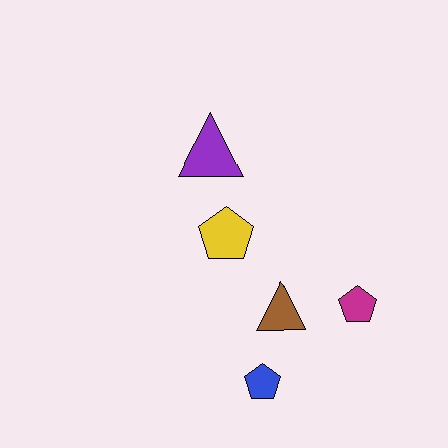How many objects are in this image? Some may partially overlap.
There are 5 objects.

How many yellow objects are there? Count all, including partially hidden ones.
There is 1 yellow object.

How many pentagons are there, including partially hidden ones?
There are 3 pentagons.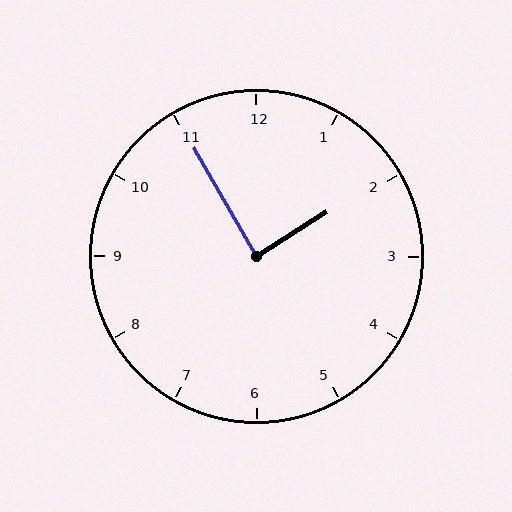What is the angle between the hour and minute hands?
Approximately 88 degrees.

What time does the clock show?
1:55.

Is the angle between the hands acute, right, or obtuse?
It is right.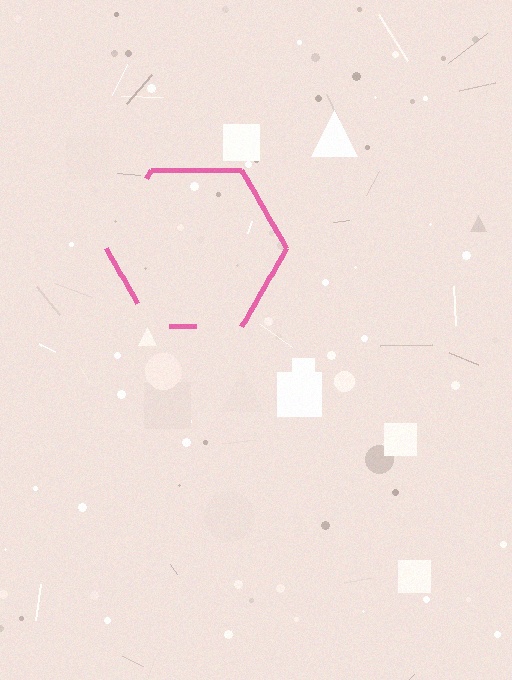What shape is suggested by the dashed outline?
The dashed outline suggests a hexagon.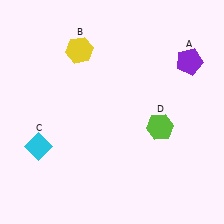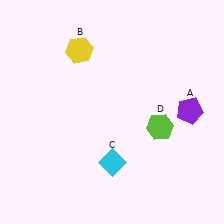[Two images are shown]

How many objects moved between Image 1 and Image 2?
2 objects moved between the two images.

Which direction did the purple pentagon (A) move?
The purple pentagon (A) moved down.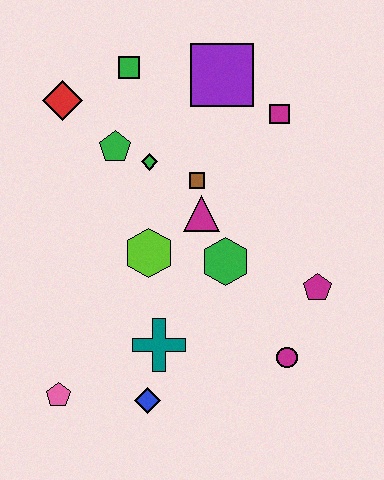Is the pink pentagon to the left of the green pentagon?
Yes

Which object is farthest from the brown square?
The pink pentagon is farthest from the brown square.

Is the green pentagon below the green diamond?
No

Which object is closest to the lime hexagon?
The magenta triangle is closest to the lime hexagon.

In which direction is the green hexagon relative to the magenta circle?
The green hexagon is above the magenta circle.